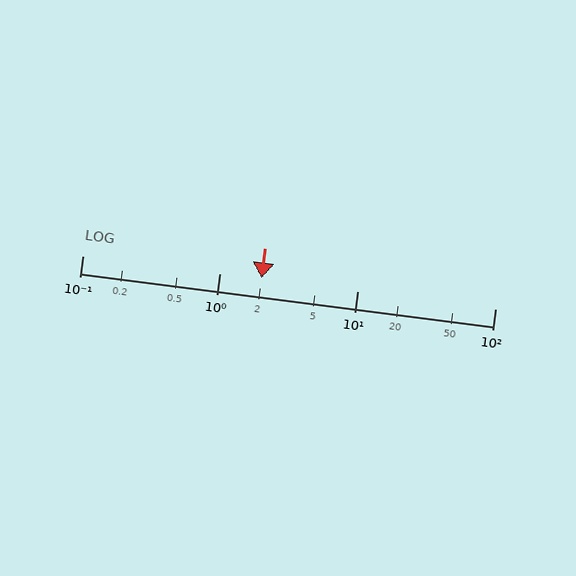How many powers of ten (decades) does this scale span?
The scale spans 3 decades, from 0.1 to 100.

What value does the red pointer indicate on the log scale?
The pointer indicates approximately 2.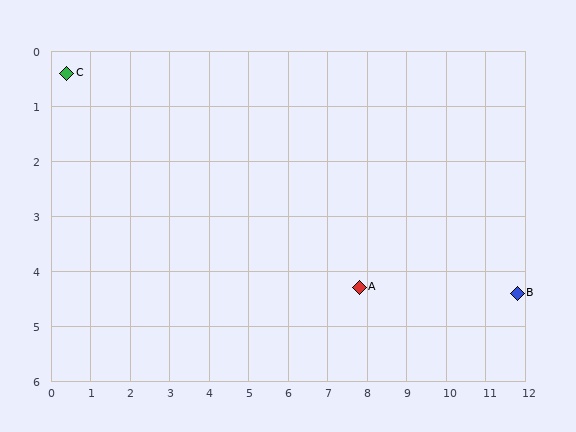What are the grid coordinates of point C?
Point C is at approximately (0.4, 0.4).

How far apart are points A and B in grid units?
Points A and B are about 4.0 grid units apart.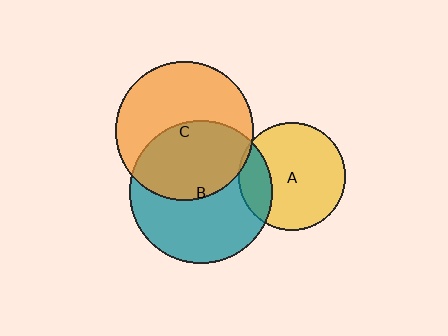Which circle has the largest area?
Circle B (teal).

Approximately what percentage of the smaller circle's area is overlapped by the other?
Approximately 20%.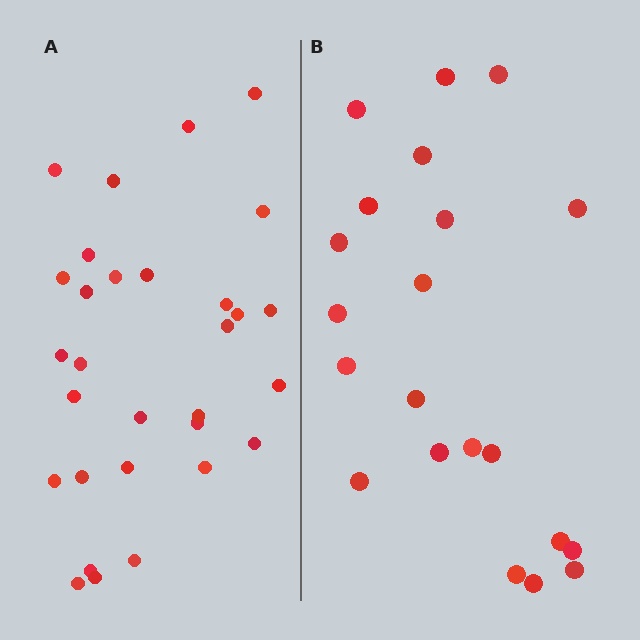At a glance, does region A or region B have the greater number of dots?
Region A (the left region) has more dots.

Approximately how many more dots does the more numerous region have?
Region A has roughly 8 or so more dots than region B.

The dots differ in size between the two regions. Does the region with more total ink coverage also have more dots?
No. Region B has more total ink coverage because its dots are larger, but region A actually contains more individual dots. Total area can be misleading — the number of items is what matters here.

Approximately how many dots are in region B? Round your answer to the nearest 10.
About 20 dots. (The exact count is 21, which rounds to 20.)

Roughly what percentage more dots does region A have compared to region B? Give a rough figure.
About 45% more.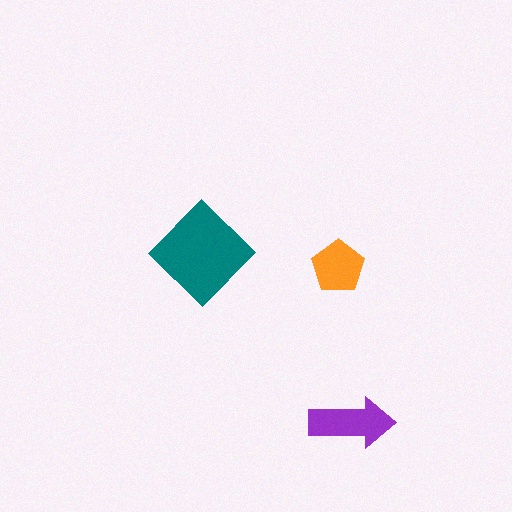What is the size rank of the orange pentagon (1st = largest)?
3rd.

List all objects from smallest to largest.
The orange pentagon, the purple arrow, the teal diamond.